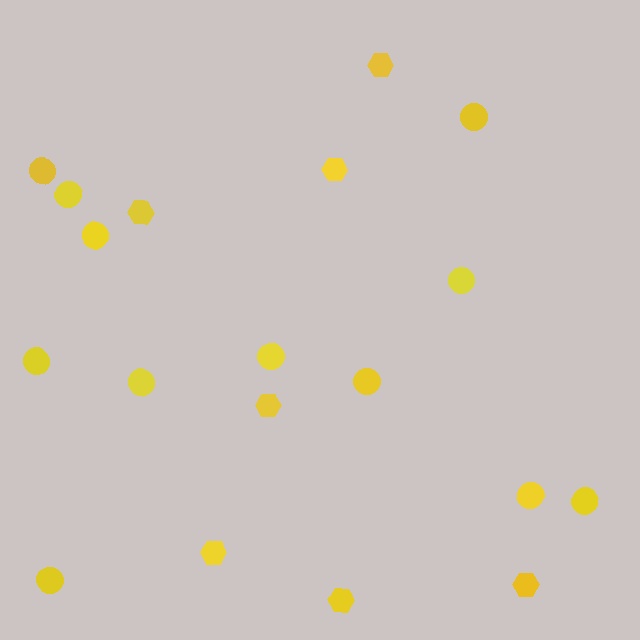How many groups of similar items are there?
There are 2 groups: one group of hexagons (7) and one group of circles (12).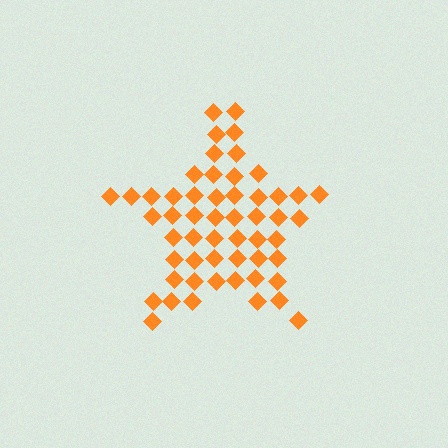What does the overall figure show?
The overall figure shows a star.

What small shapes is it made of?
It is made of small diamonds.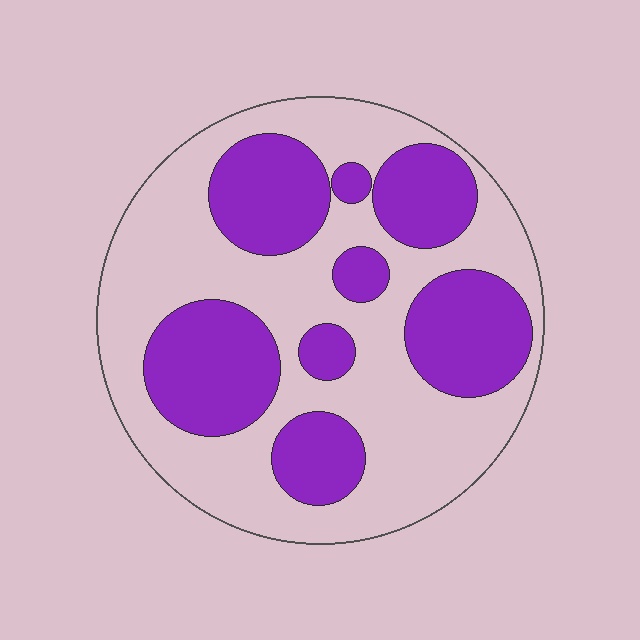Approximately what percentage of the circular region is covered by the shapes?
Approximately 40%.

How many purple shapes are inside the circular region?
8.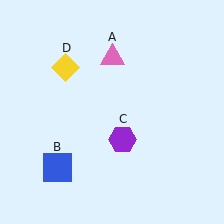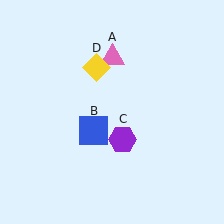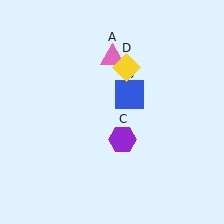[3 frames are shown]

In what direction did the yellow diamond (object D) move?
The yellow diamond (object D) moved right.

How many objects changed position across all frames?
2 objects changed position: blue square (object B), yellow diamond (object D).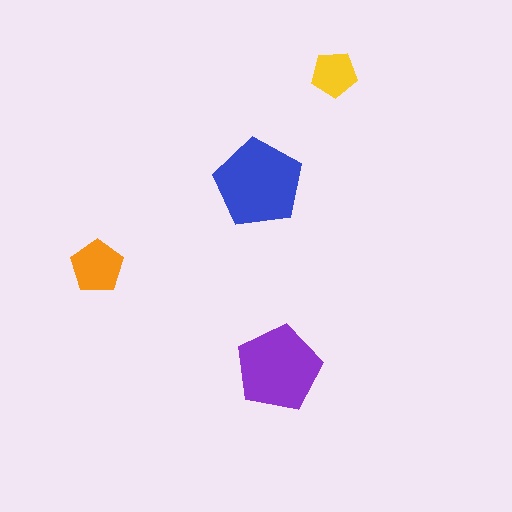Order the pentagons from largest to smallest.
the blue one, the purple one, the orange one, the yellow one.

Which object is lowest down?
The purple pentagon is bottommost.